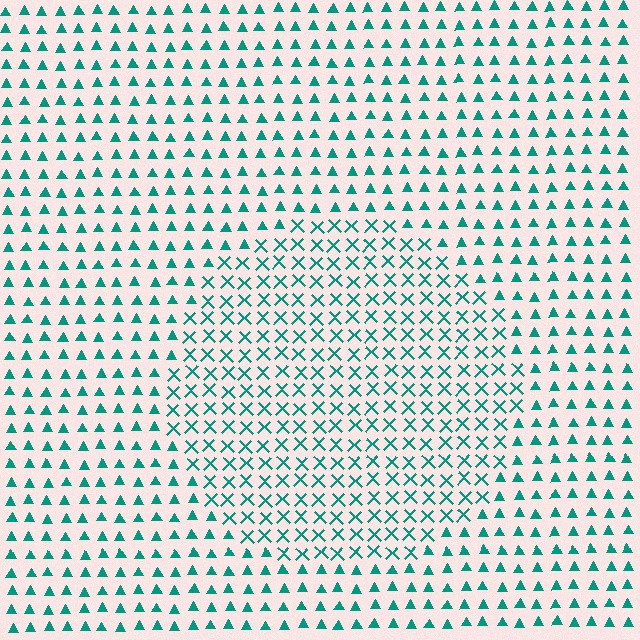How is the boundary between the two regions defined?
The boundary is defined by a change in element shape: X marks inside vs. triangles outside. All elements share the same color and spacing.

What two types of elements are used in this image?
The image uses X marks inside the circle region and triangles outside it.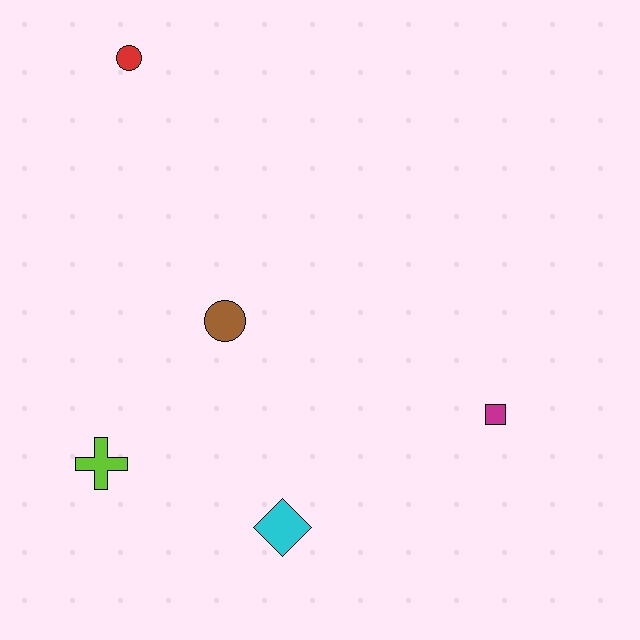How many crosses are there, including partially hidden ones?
There is 1 cross.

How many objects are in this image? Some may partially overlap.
There are 5 objects.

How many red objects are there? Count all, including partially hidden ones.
There is 1 red object.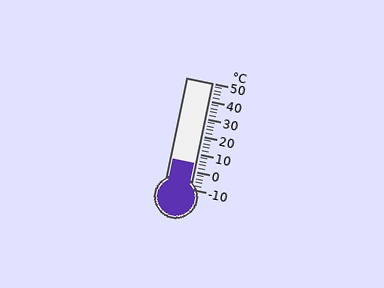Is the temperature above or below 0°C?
The temperature is above 0°C.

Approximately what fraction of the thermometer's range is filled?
The thermometer is filled to approximately 25% of its range.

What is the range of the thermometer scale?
The thermometer scale ranges from -10°C to 50°C.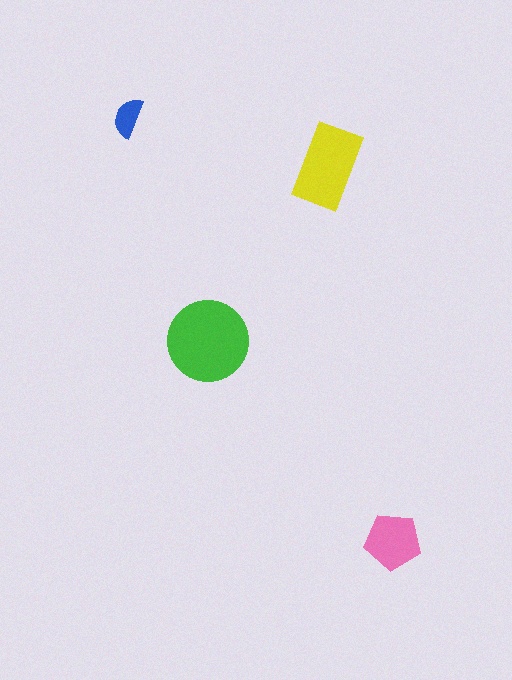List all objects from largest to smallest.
The green circle, the yellow rectangle, the pink pentagon, the blue semicircle.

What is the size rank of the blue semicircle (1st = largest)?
4th.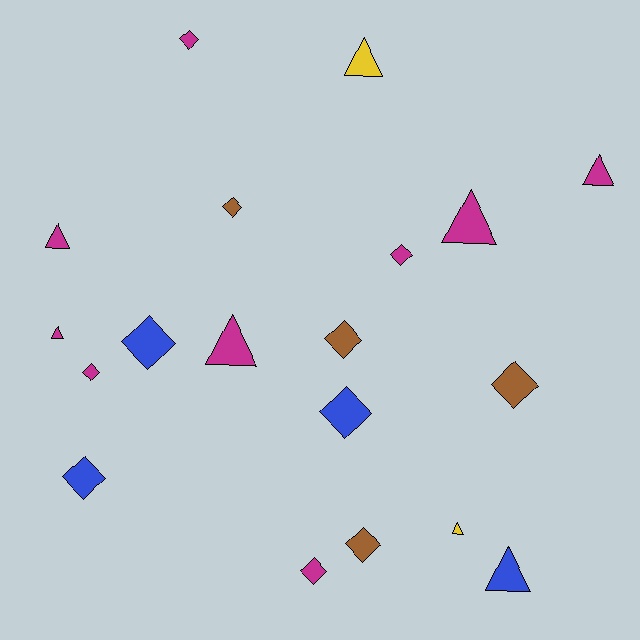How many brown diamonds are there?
There are 4 brown diamonds.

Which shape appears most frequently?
Diamond, with 11 objects.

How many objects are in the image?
There are 19 objects.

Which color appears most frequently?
Magenta, with 9 objects.